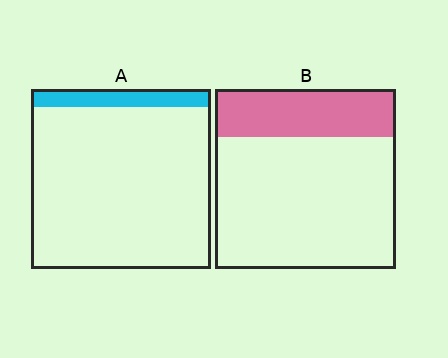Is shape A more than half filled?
No.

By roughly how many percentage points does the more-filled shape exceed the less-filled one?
By roughly 15 percentage points (B over A).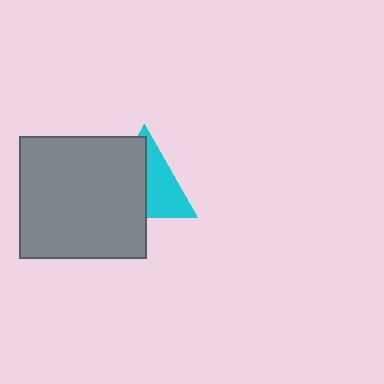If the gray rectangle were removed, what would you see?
You would see the complete cyan triangle.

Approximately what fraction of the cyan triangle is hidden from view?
Roughly 55% of the cyan triangle is hidden behind the gray rectangle.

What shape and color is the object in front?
The object in front is a gray rectangle.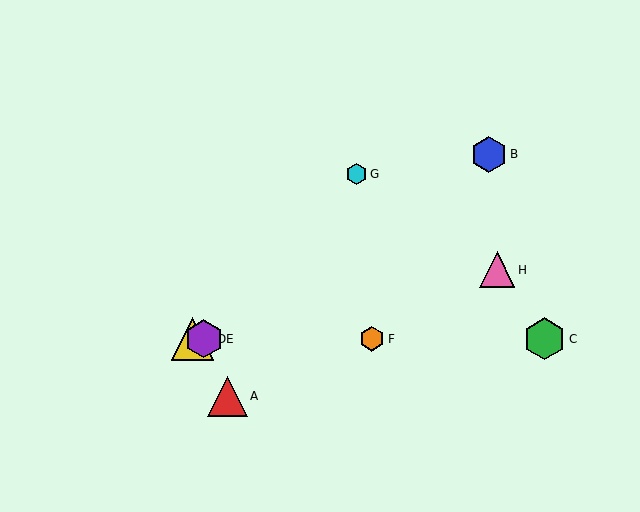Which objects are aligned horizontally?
Objects C, D, E, F are aligned horizontally.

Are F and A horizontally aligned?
No, F is at y≈339 and A is at y≈396.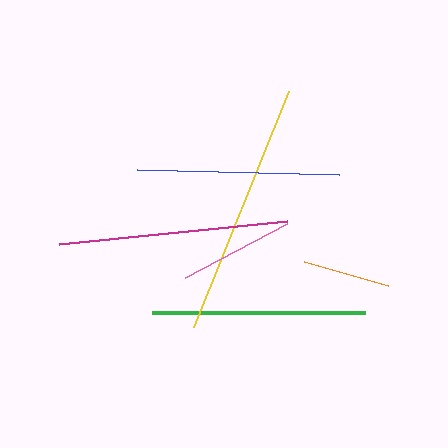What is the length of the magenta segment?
The magenta segment is approximately 229 pixels long.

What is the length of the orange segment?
The orange segment is approximately 88 pixels long.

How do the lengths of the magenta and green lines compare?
The magenta and green lines are approximately the same length.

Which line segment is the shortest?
The orange line is the shortest at approximately 88 pixels.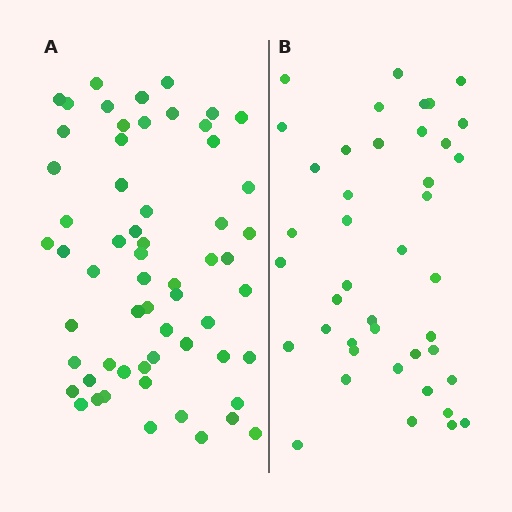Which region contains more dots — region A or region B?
Region A (the left region) has more dots.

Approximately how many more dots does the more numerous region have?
Region A has approximately 20 more dots than region B.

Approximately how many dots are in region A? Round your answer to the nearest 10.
About 60 dots.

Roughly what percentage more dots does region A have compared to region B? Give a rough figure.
About 45% more.